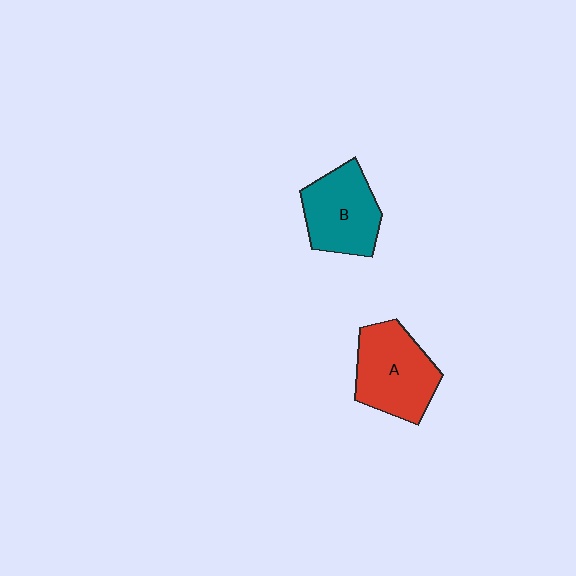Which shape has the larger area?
Shape A (red).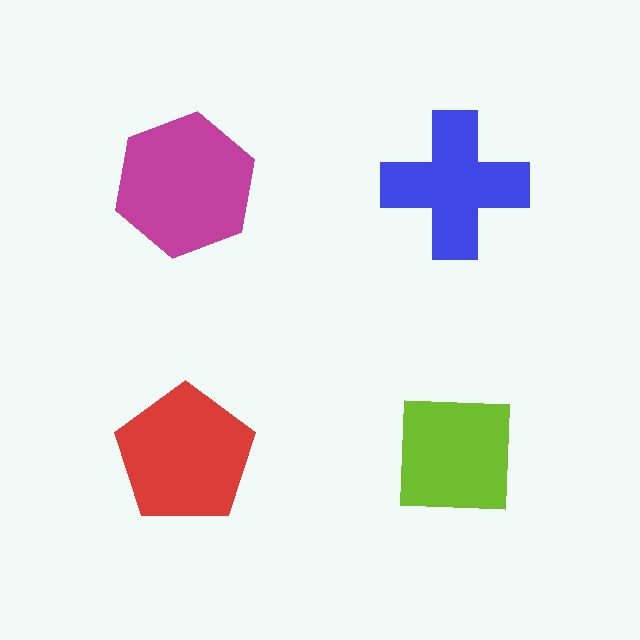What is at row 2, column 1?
A red pentagon.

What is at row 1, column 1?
A magenta hexagon.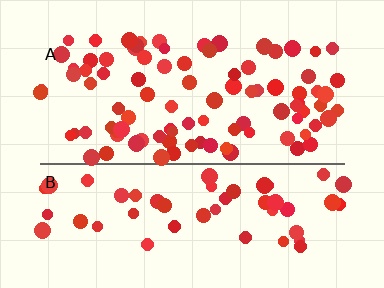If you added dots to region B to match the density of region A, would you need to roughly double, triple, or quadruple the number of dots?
Approximately double.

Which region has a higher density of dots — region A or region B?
A (the top).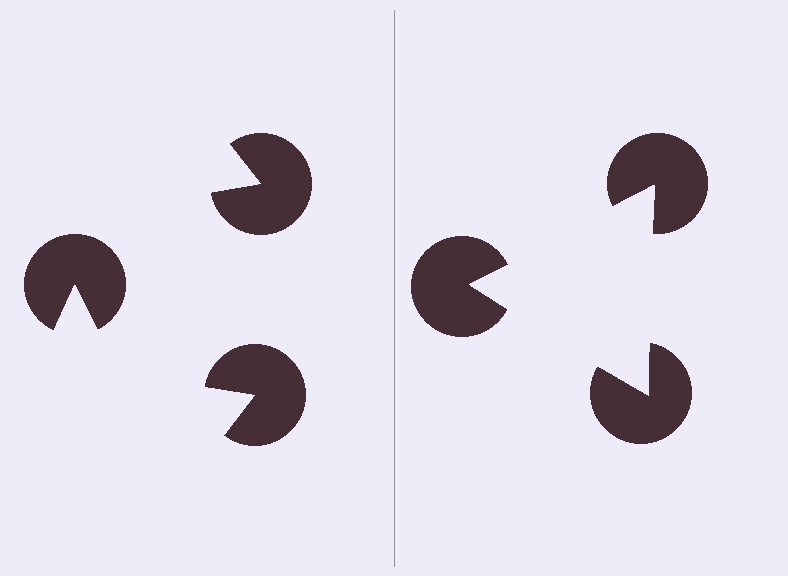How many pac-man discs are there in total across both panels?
6 — 3 on each side.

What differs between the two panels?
The pac-man discs are positioned identically on both sides; only the wedge orientations differ. On the right they align to a triangle; on the left they are misaligned.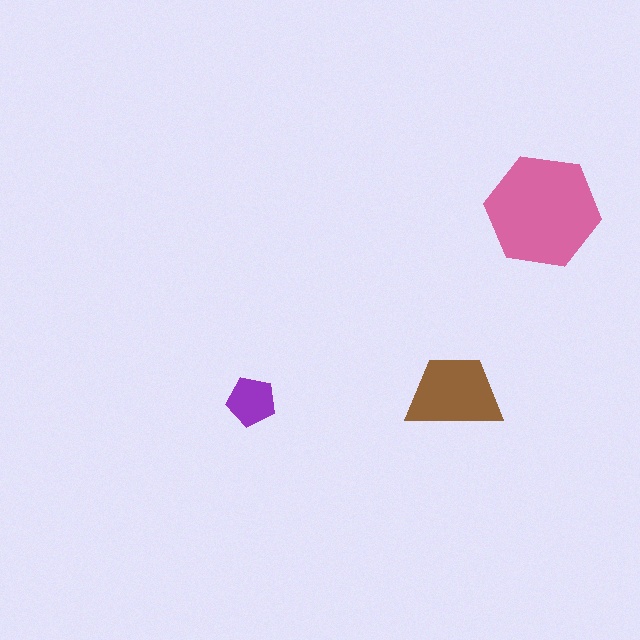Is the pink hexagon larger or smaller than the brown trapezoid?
Larger.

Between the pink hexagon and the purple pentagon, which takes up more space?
The pink hexagon.